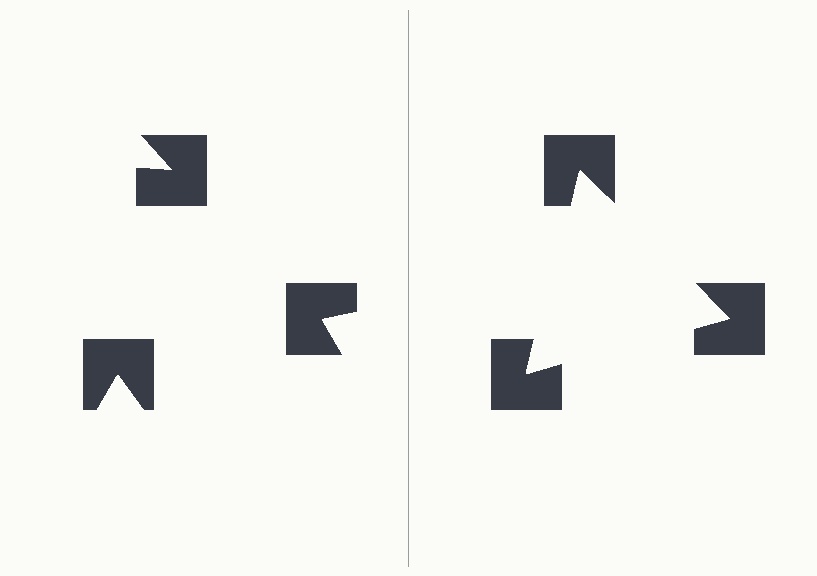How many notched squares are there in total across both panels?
6 — 3 on each side.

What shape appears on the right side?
An illusory triangle.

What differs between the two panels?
The notched squares are positioned identically on both sides; only the wedge orientations differ. On the right they align to a triangle; on the left they are misaligned.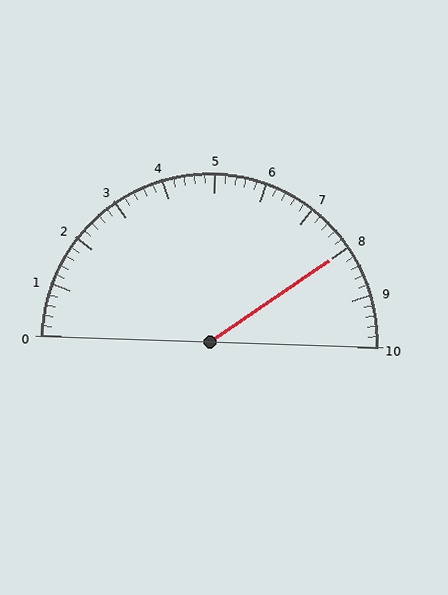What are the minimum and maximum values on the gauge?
The gauge ranges from 0 to 10.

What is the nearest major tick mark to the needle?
The nearest major tick mark is 8.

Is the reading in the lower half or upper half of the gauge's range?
The reading is in the upper half of the range (0 to 10).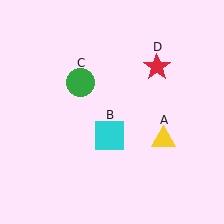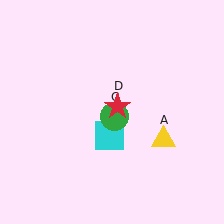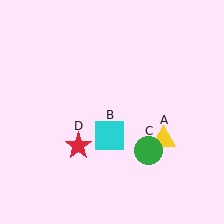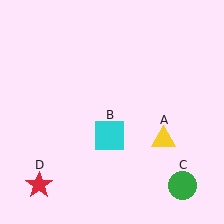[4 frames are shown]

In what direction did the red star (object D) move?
The red star (object D) moved down and to the left.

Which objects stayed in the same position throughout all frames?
Yellow triangle (object A) and cyan square (object B) remained stationary.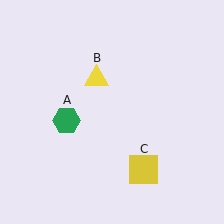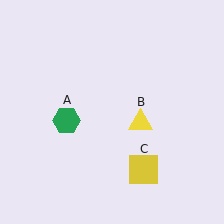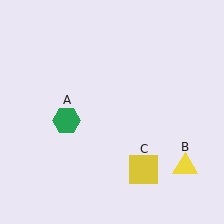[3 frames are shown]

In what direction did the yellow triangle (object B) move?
The yellow triangle (object B) moved down and to the right.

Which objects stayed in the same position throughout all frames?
Green hexagon (object A) and yellow square (object C) remained stationary.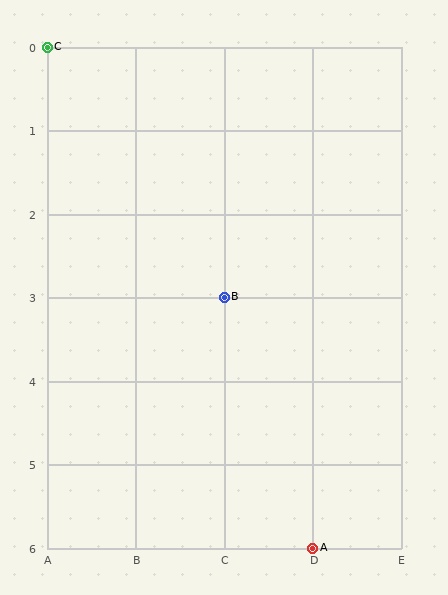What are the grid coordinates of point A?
Point A is at grid coordinates (D, 6).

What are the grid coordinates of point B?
Point B is at grid coordinates (C, 3).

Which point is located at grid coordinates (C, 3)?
Point B is at (C, 3).